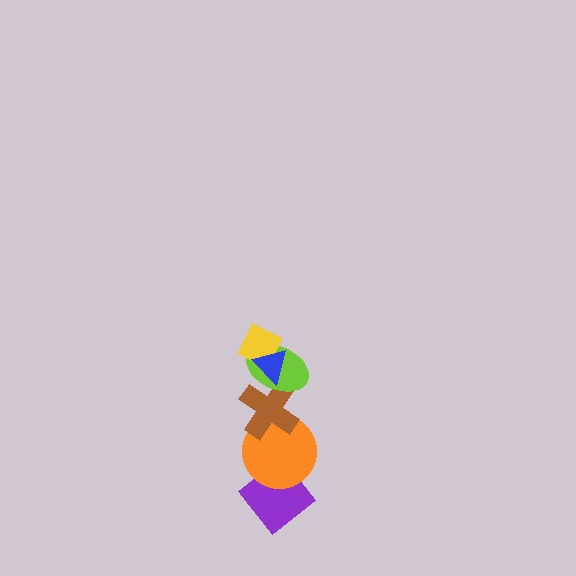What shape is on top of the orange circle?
The brown cross is on top of the orange circle.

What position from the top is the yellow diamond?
The yellow diamond is 2nd from the top.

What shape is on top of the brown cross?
The lime ellipse is on top of the brown cross.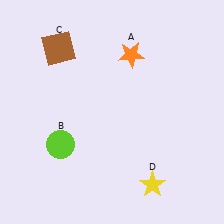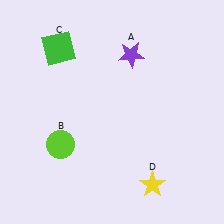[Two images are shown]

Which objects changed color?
A changed from orange to purple. C changed from brown to green.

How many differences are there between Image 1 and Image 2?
There are 2 differences between the two images.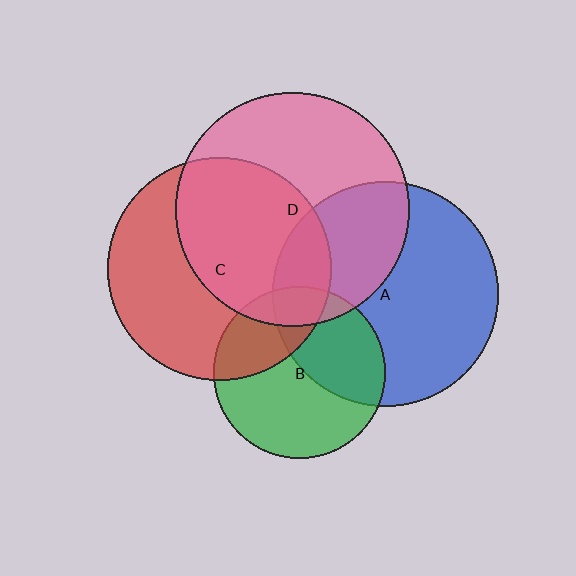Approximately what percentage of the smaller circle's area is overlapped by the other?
Approximately 15%.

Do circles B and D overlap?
Yes.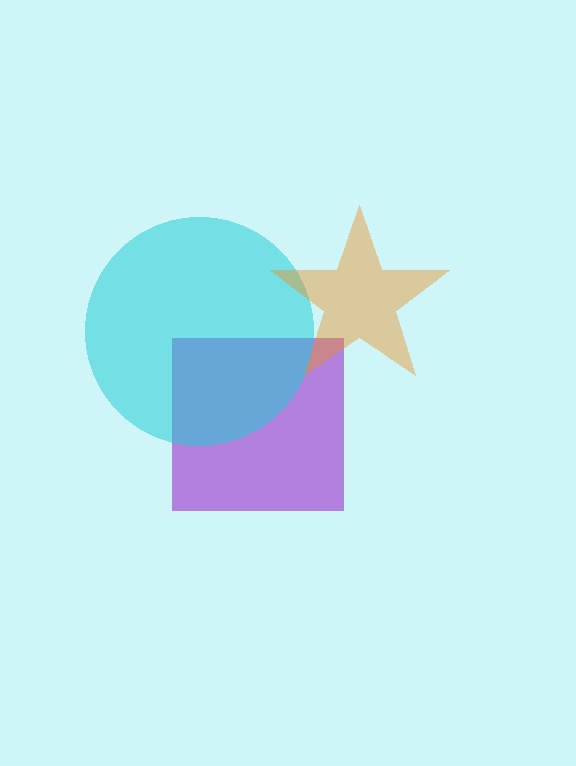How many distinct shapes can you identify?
There are 3 distinct shapes: a purple square, a cyan circle, an orange star.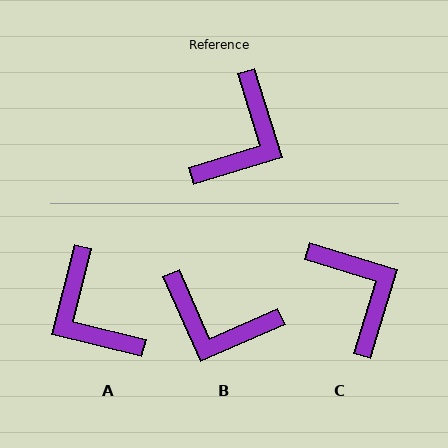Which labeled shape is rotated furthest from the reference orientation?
A, about 121 degrees away.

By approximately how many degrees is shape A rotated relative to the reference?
Approximately 121 degrees clockwise.